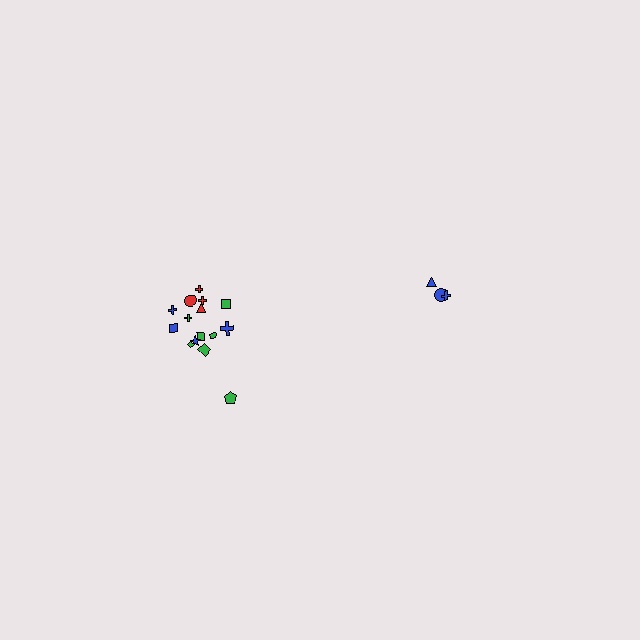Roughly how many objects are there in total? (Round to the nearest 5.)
Roughly 20 objects in total.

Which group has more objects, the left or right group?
The left group.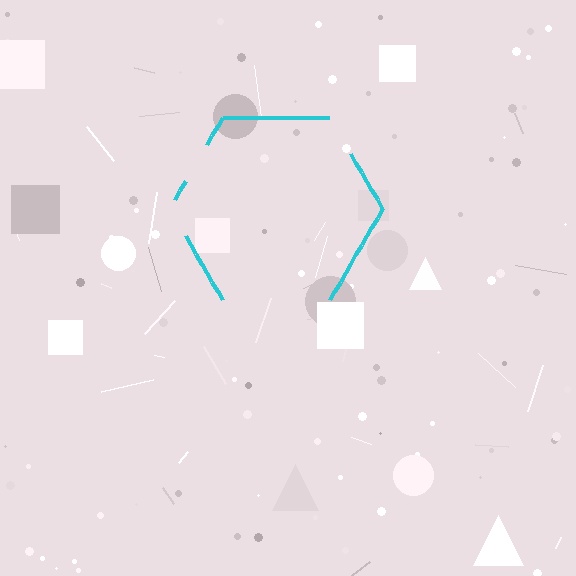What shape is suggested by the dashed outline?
The dashed outline suggests a hexagon.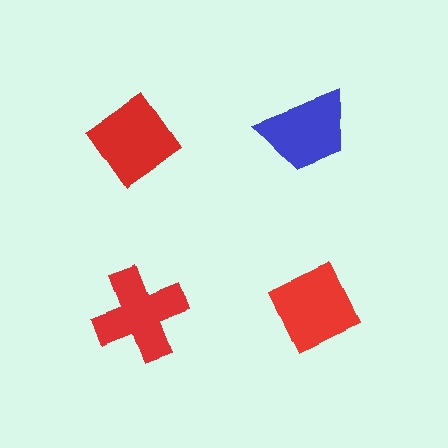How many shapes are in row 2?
2 shapes.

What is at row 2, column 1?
A red cross.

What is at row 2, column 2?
A red diamond.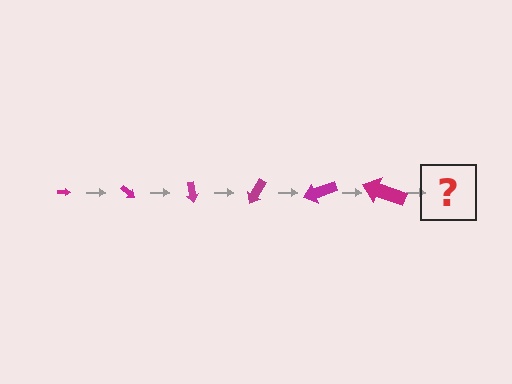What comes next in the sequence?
The next element should be an arrow, larger than the previous one and rotated 240 degrees from the start.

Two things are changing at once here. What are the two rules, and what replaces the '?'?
The two rules are that the arrow grows larger each step and it rotates 40 degrees each step. The '?' should be an arrow, larger than the previous one and rotated 240 degrees from the start.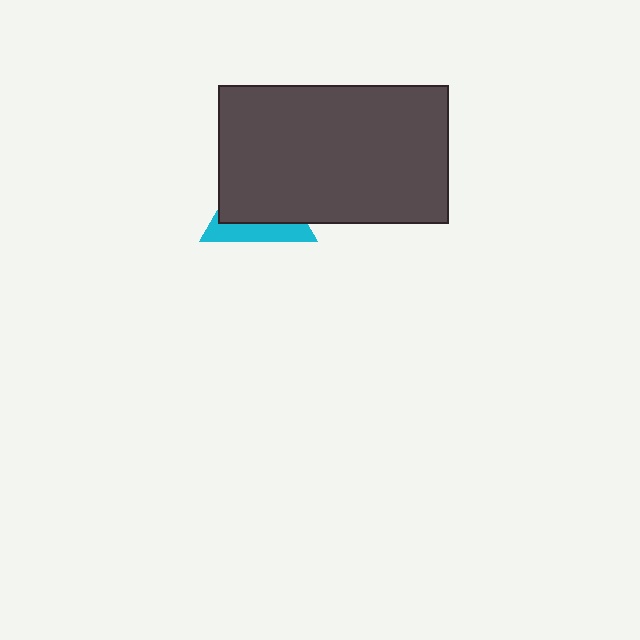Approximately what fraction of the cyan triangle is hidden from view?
Roughly 67% of the cyan triangle is hidden behind the dark gray rectangle.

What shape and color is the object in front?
The object in front is a dark gray rectangle.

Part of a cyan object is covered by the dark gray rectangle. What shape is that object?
It is a triangle.